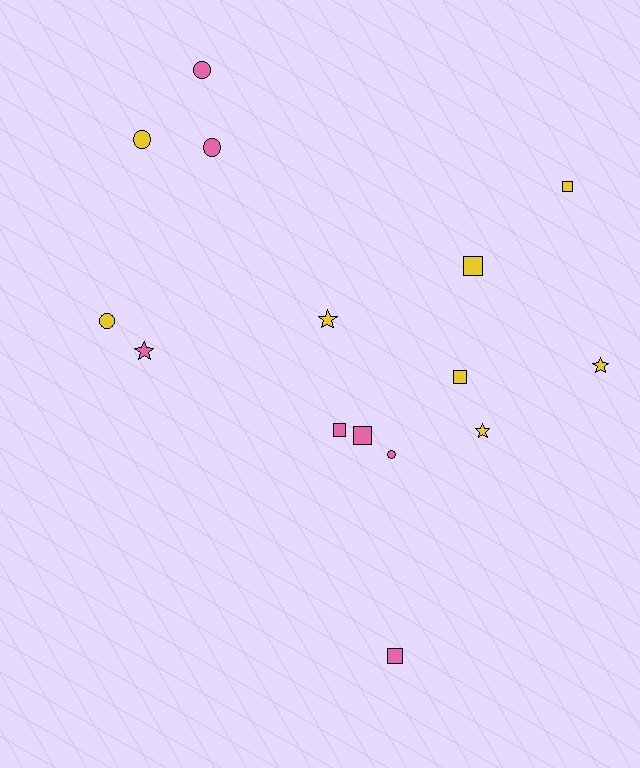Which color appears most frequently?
Yellow, with 8 objects.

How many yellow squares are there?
There are 3 yellow squares.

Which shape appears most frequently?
Square, with 6 objects.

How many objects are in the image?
There are 15 objects.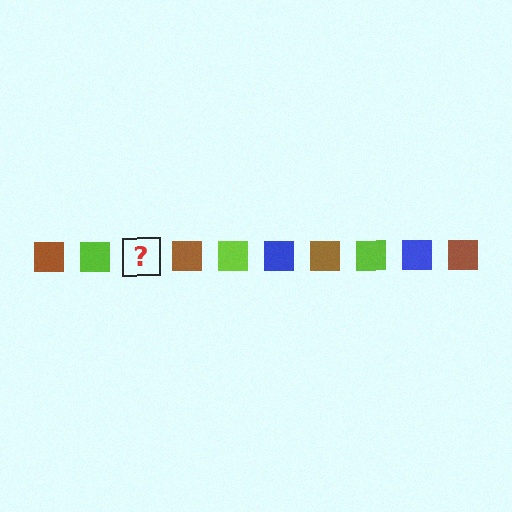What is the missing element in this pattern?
The missing element is a blue square.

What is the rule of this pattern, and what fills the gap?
The rule is that the pattern cycles through brown, lime, blue squares. The gap should be filled with a blue square.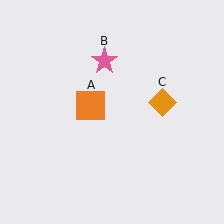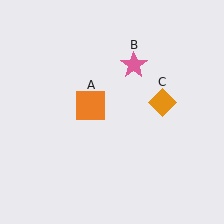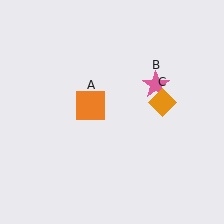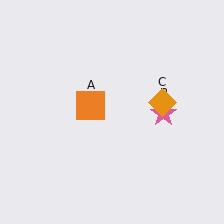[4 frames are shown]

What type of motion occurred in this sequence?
The pink star (object B) rotated clockwise around the center of the scene.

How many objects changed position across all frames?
1 object changed position: pink star (object B).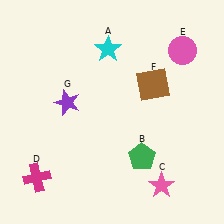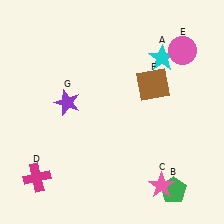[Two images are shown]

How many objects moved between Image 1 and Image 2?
2 objects moved between the two images.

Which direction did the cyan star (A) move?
The cyan star (A) moved right.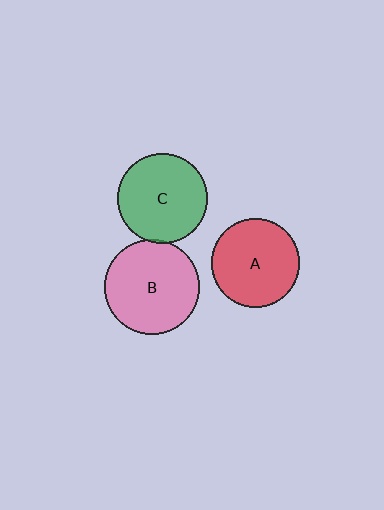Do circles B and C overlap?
Yes.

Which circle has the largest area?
Circle B (pink).